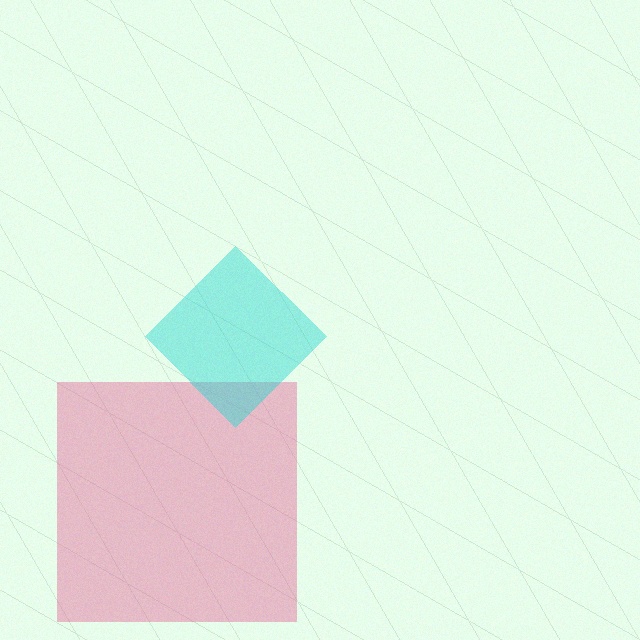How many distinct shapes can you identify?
There are 2 distinct shapes: a pink square, a cyan diamond.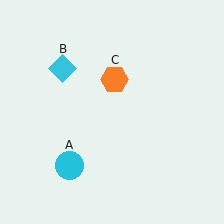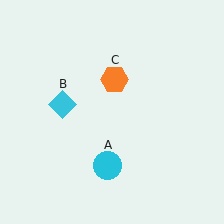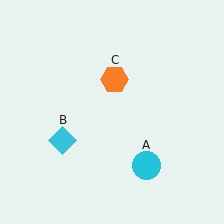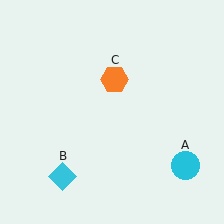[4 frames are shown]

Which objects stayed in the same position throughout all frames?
Orange hexagon (object C) remained stationary.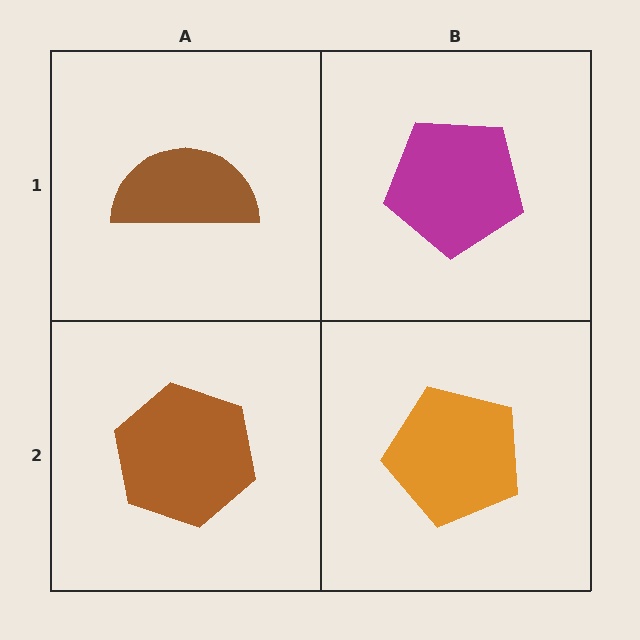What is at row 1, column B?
A magenta pentagon.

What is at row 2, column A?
A brown hexagon.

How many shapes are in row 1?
2 shapes.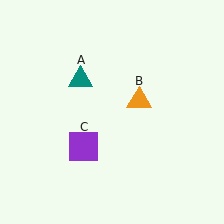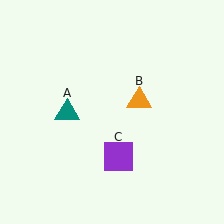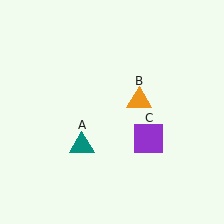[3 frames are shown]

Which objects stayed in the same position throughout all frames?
Orange triangle (object B) remained stationary.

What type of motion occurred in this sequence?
The teal triangle (object A), purple square (object C) rotated counterclockwise around the center of the scene.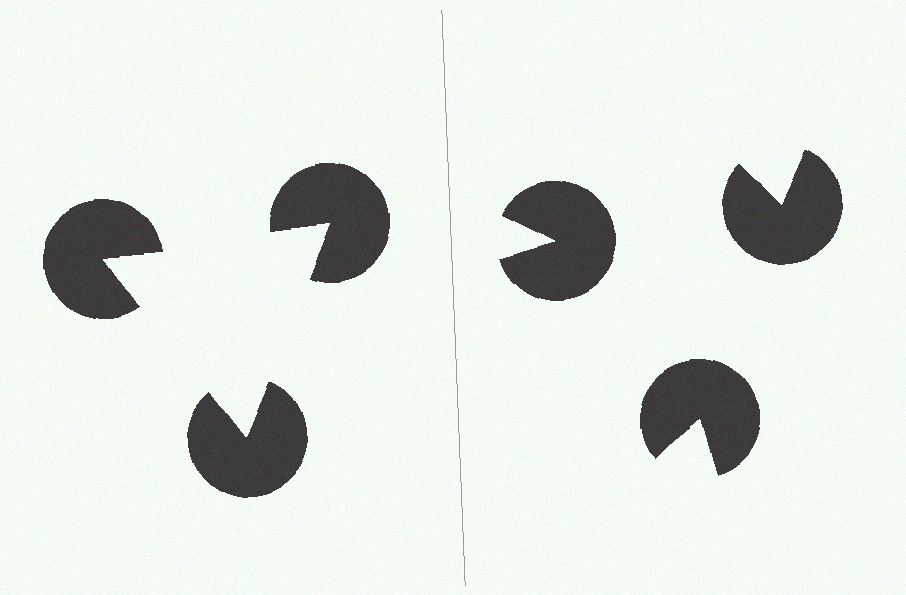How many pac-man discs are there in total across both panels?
6 — 3 on each side.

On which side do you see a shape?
An illusory triangle appears on the left side. On the right side the wedge cuts are rotated, so no coherent shape forms.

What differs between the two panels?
The pac-man discs are positioned identically on both sides; only the wedge orientations differ. On the left they align to a triangle; on the right they are misaligned.